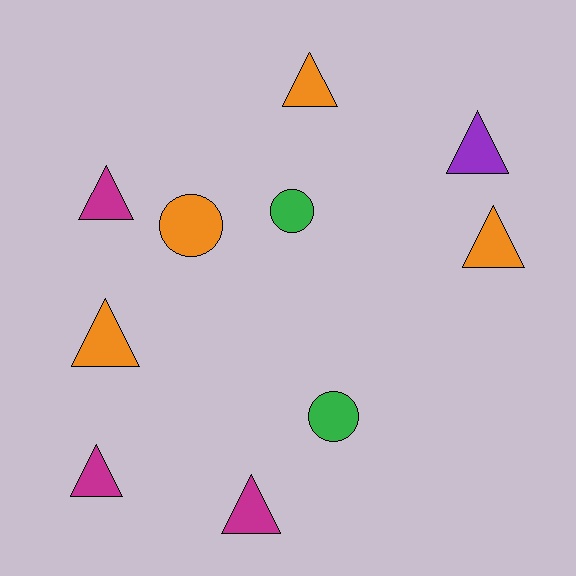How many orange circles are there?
There is 1 orange circle.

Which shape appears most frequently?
Triangle, with 7 objects.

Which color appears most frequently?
Orange, with 4 objects.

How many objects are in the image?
There are 10 objects.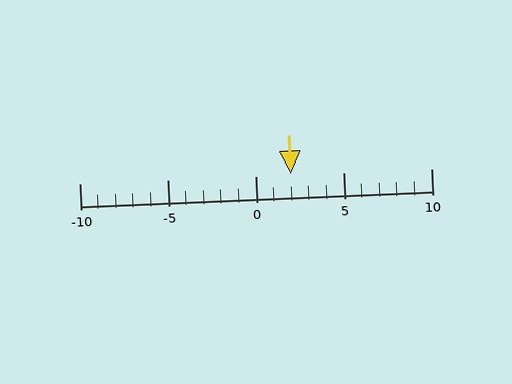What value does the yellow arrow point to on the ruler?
The yellow arrow points to approximately 2.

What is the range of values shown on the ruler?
The ruler shows values from -10 to 10.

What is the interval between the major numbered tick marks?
The major tick marks are spaced 5 units apart.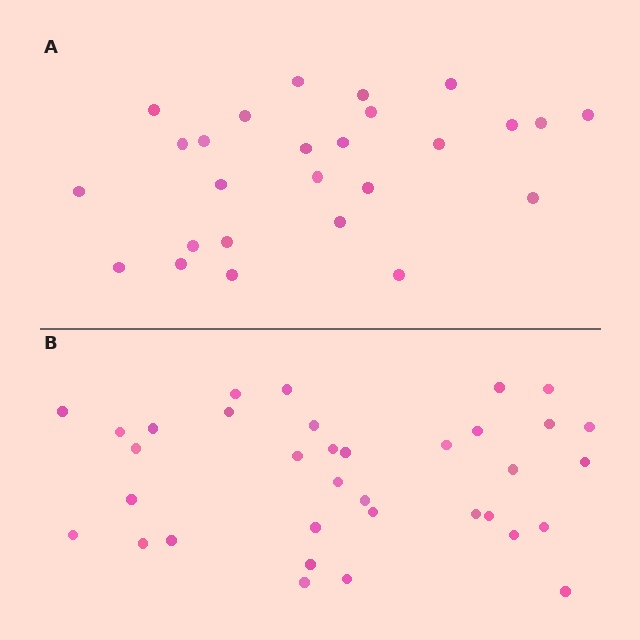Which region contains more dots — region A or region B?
Region B (the bottom region) has more dots.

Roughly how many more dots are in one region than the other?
Region B has roughly 8 or so more dots than region A.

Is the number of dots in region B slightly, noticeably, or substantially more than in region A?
Region B has noticeably more, but not dramatically so. The ratio is roughly 1.3 to 1.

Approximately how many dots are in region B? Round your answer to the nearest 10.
About 40 dots. (The exact count is 35, which rounds to 40.)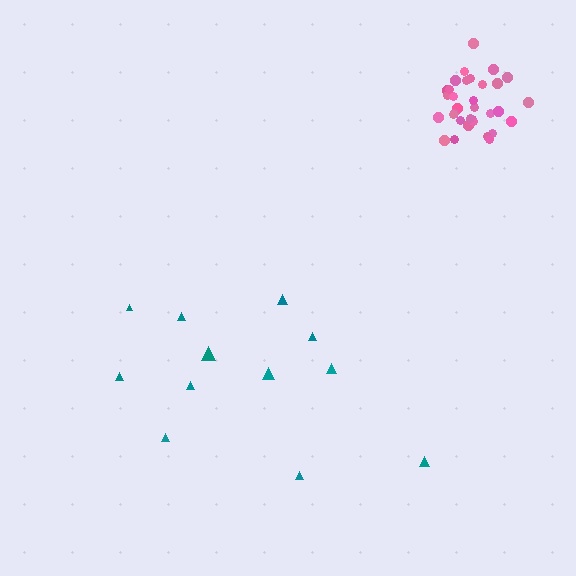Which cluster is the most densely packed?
Pink.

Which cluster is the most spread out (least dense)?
Teal.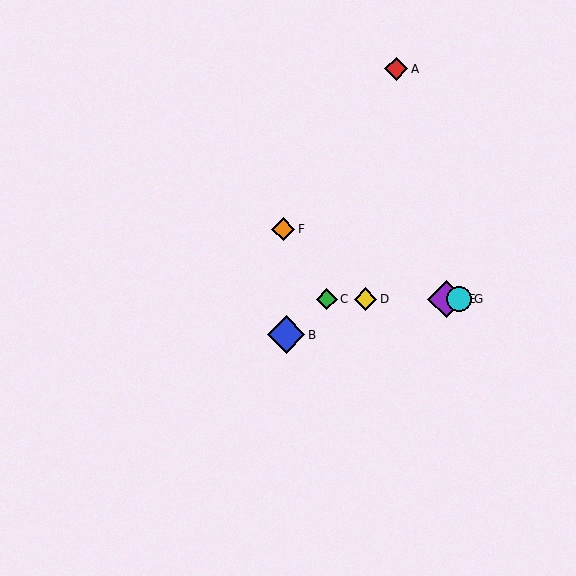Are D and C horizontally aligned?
Yes, both are at y≈299.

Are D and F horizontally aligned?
No, D is at y≈299 and F is at y≈229.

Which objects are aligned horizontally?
Objects C, D, E, G are aligned horizontally.